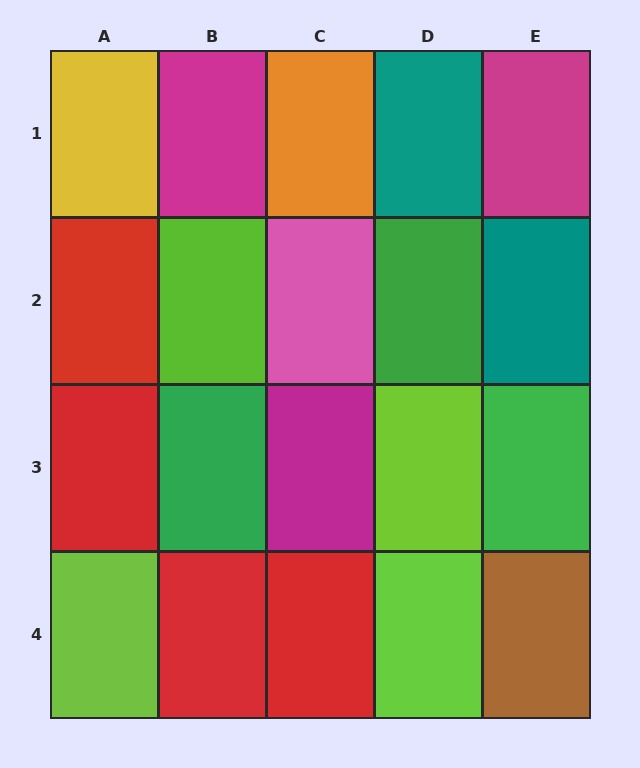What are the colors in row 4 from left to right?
Lime, red, red, lime, brown.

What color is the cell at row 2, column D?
Green.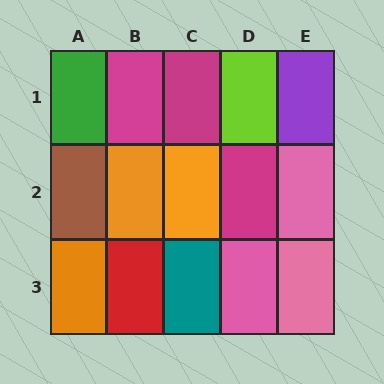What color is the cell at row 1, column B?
Magenta.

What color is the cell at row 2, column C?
Orange.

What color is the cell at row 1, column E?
Purple.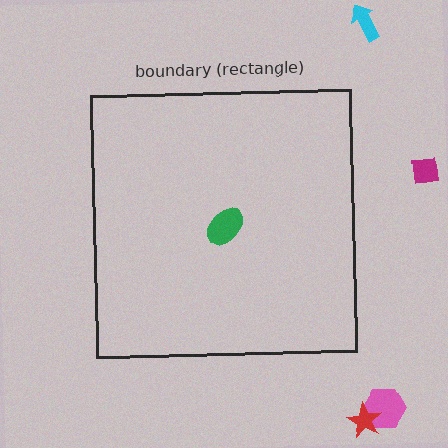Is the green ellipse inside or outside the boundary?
Inside.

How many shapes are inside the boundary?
1 inside, 4 outside.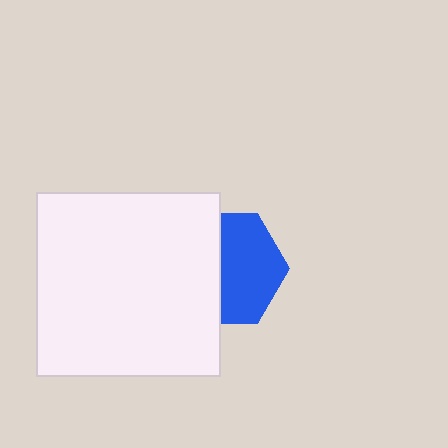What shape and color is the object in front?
The object in front is a white square.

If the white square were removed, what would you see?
You would see the complete blue hexagon.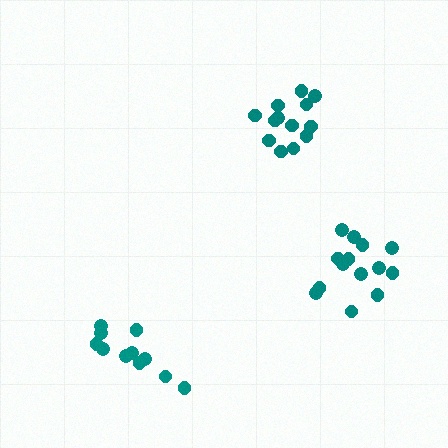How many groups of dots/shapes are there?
There are 3 groups.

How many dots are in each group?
Group 1: 13 dots, Group 2: 14 dots, Group 3: 11 dots (38 total).